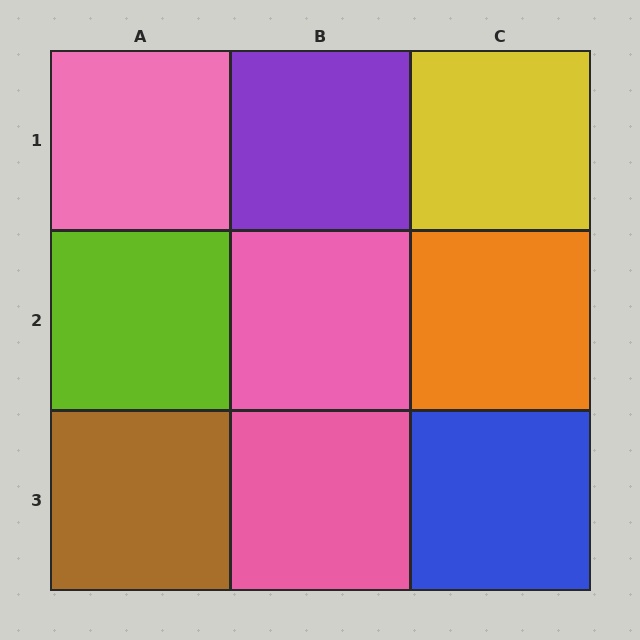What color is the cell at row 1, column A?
Pink.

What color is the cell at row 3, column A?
Brown.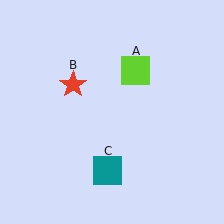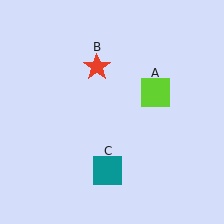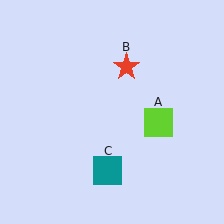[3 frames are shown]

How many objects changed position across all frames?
2 objects changed position: lime square (object A), red star (object B).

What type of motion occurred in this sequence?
The lime square (object A), red star (object B) rotated clockwise around the center of the scene.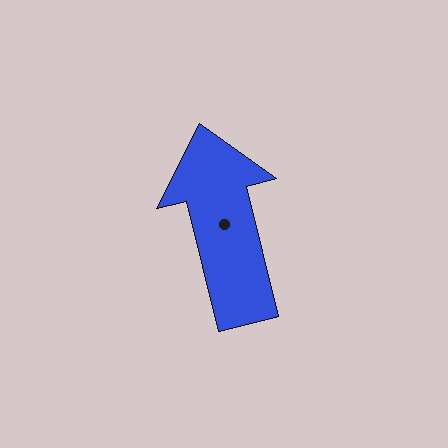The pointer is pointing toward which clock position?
Roughly 12 o'clock.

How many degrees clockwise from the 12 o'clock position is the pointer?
Approximately 346 degrees.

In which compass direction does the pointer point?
North.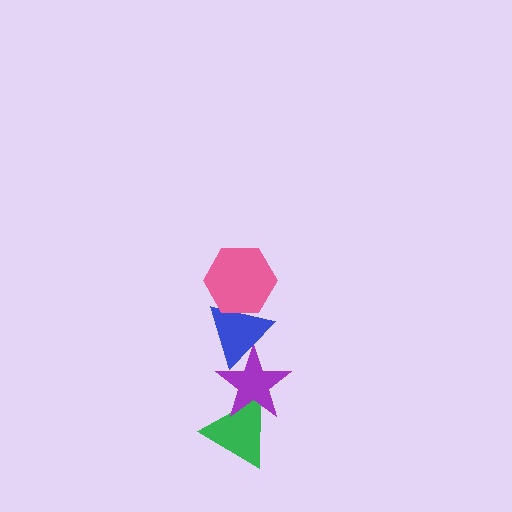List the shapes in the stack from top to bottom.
From top to bottom: the pink hexagon, the blue triangle, the purple star, the green triangle.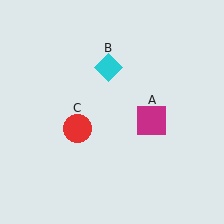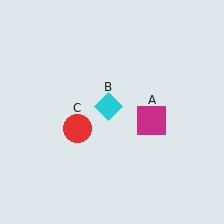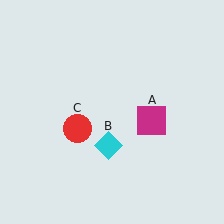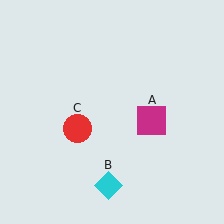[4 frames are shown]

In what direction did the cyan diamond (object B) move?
The cyan diamond (object B) moved down.